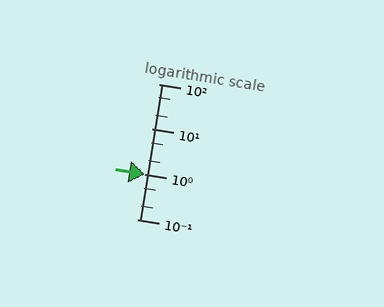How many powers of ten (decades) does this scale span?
The scale spans 3 decades, from 0.1 to 100.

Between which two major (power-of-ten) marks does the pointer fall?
The pointer is between 1 and 10.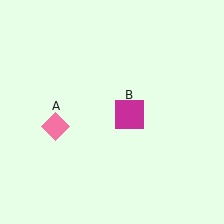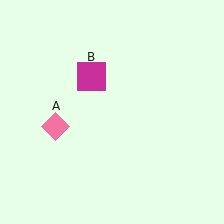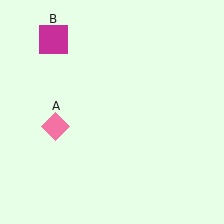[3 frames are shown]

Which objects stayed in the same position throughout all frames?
Pink diamond (object A) remained stationary.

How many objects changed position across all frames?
1 object changed position: magenta square (object B).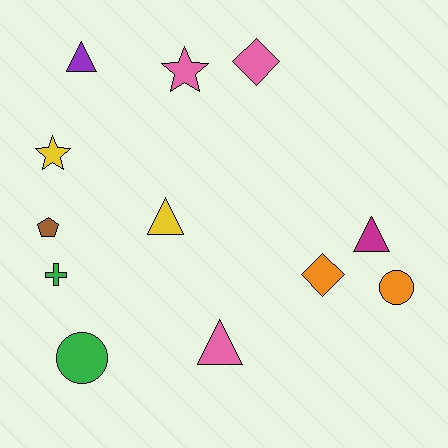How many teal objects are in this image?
There are no teal objects.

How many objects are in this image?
There are 12 objects.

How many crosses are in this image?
There is 1 cross.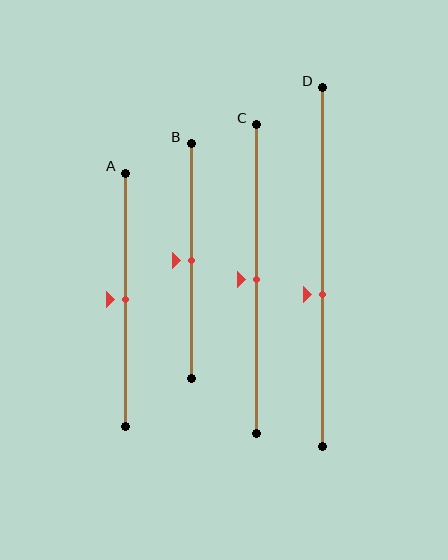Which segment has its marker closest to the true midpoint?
Segment A has its marker closest to the true midpoint.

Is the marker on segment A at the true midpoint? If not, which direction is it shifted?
Yes, the marker on segment A is at the true midpoint.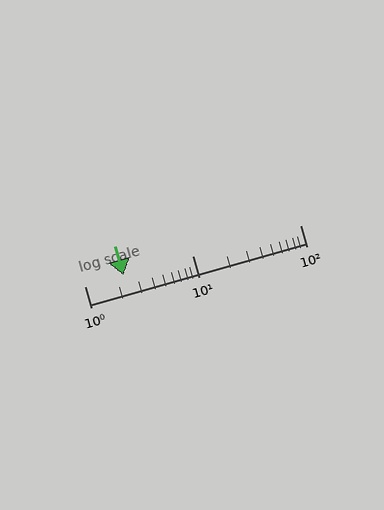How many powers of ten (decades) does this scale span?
The scale spans 2 decades, from 1 to 100.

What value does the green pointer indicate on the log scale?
The pointer indicates approximately 2.3.